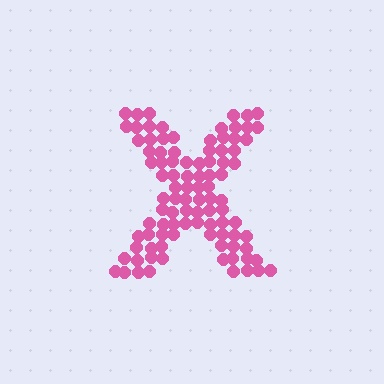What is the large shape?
The large shape is the letter X.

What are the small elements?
The small elements are circles.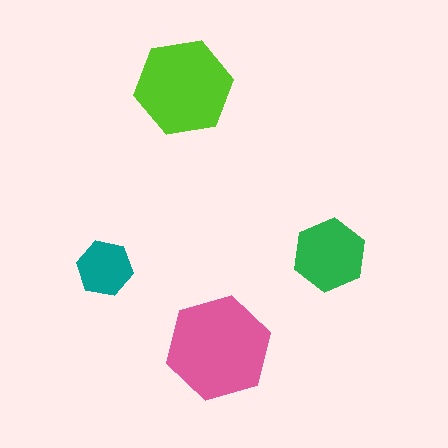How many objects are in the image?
There are 4 objects in the image.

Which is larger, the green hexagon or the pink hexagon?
The pink one.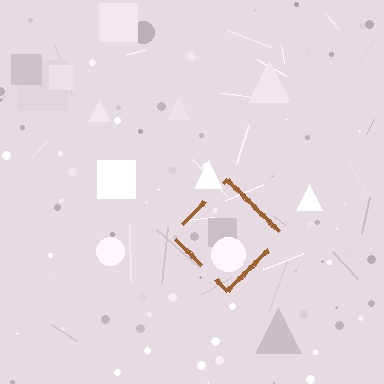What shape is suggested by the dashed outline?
The dashed outline suggests a diamond.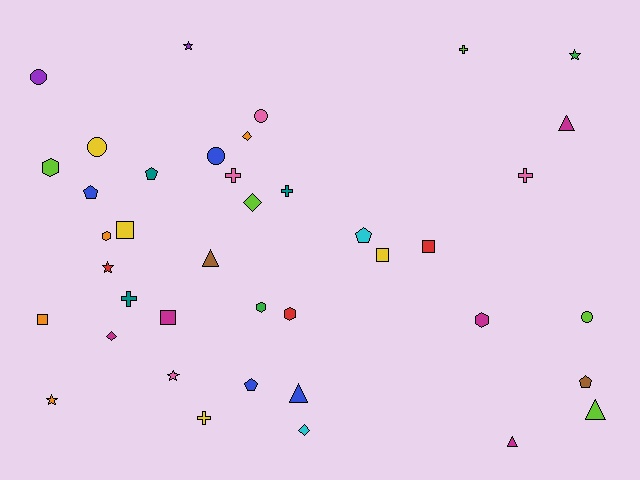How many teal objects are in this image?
There are 3 teal objects.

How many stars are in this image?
There are 5 stars.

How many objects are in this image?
There are 40 objects.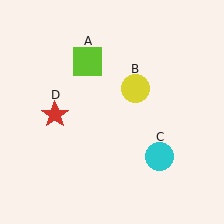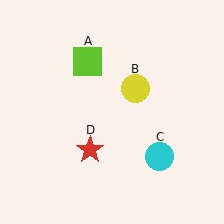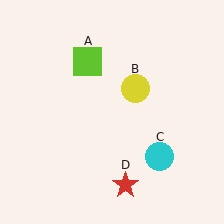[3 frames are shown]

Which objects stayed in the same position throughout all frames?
Lime square (object A) and yellow circle (object B) and cyan circle (object C) remained stationary.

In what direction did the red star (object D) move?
The red star (object D) moved down and to the right.